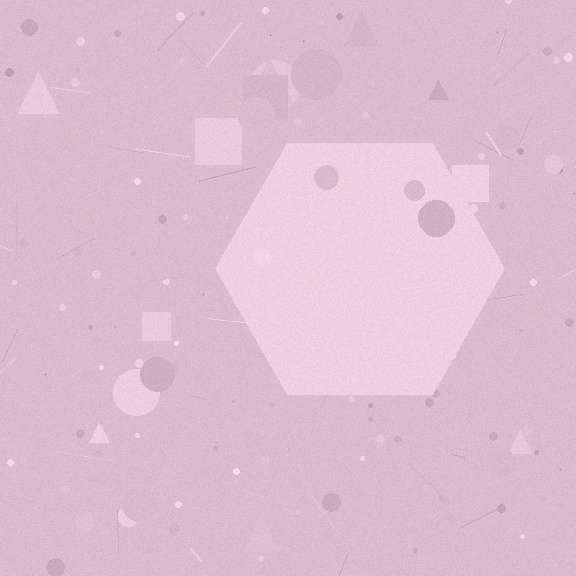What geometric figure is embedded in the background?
A hexagon is embedded in the background.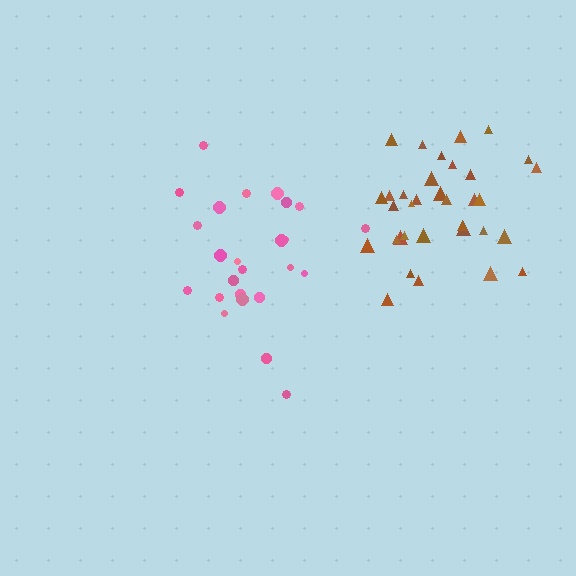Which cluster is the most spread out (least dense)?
Pink.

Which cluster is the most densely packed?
Brown.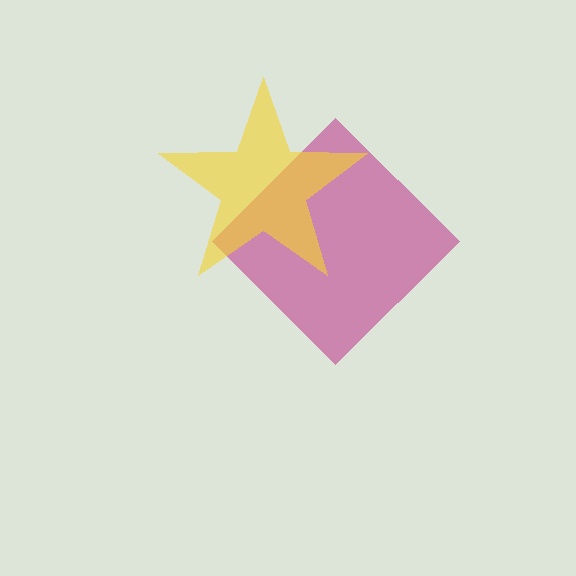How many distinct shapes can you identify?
There are 2 distinct shapes: a magenta diamond, a yellow star.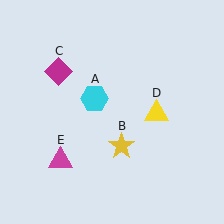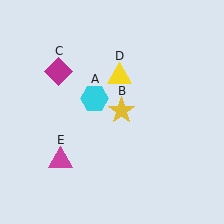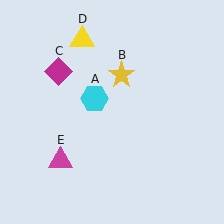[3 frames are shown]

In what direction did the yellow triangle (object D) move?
The yellow triangle (object D) moved up and to the left.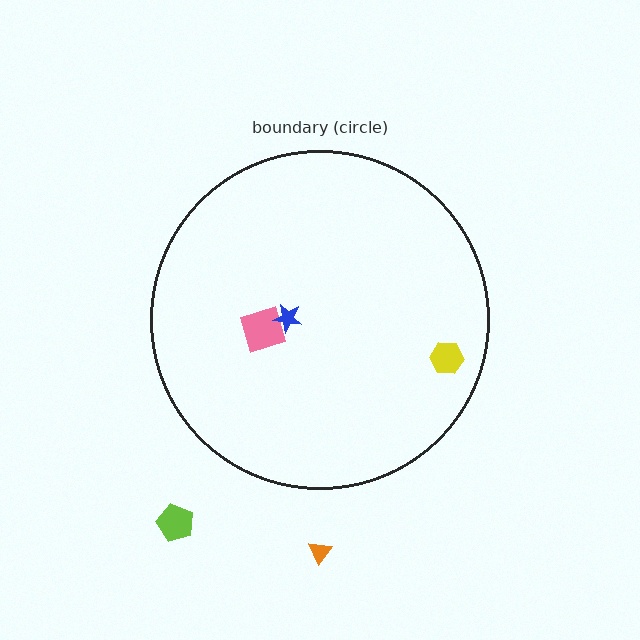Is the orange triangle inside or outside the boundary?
Outside.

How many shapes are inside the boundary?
3 inside, 2 outside.